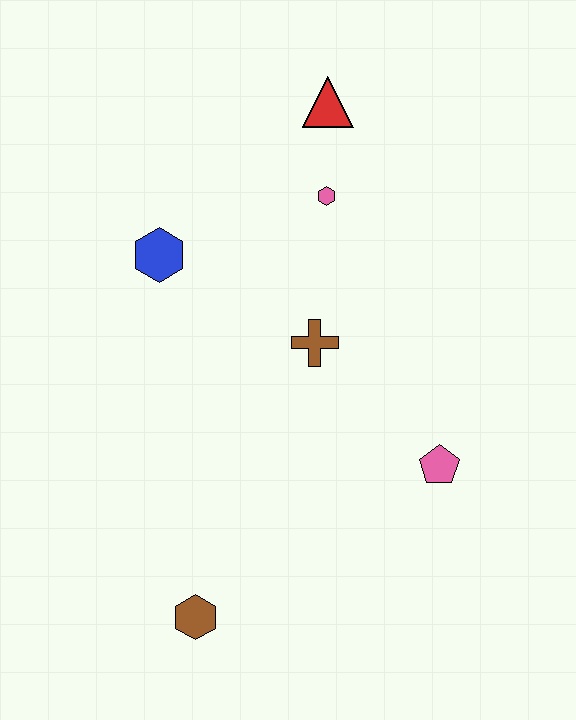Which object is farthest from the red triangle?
The brown hexagon is farthest from the red triangle.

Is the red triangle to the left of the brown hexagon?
No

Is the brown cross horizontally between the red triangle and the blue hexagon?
Yes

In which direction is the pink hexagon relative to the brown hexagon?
The pink hexagon is above the brown hexagon.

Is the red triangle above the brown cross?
Yes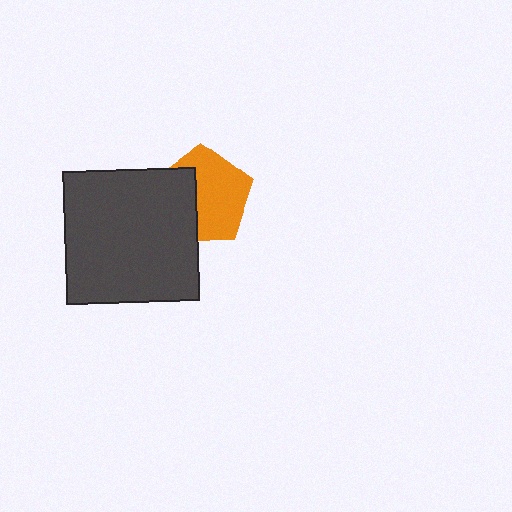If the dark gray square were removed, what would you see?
You would see the complete orange pentagon.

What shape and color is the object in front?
The object in front is a dark gray square.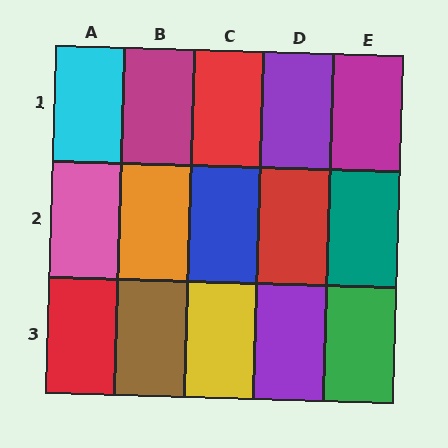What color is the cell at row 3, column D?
Purple.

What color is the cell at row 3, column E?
Green.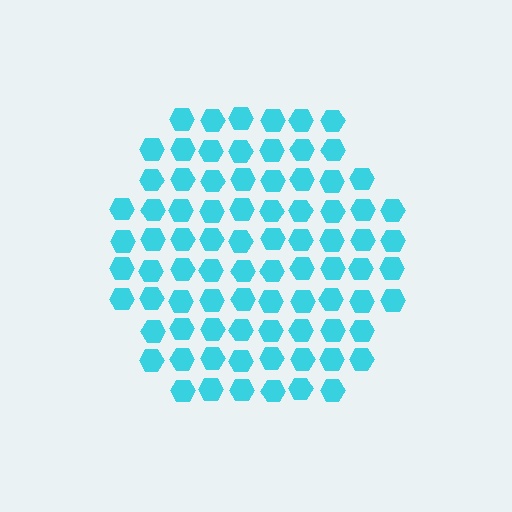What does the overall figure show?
The overall figure shows a hexagon.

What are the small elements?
The small elements are hexagons.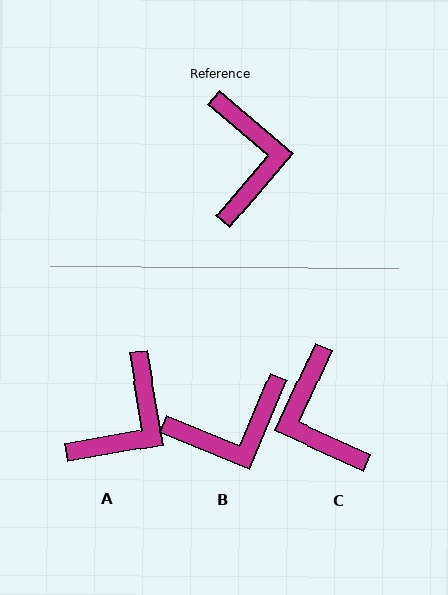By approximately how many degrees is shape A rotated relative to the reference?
Approximately 40 degrees clockwise.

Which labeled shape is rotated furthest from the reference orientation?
C, about 164 degrees away.